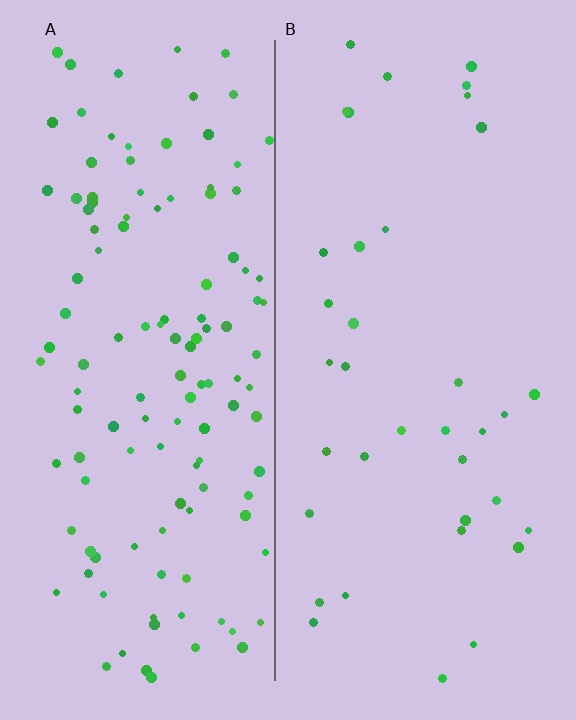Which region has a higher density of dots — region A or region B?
A (the left).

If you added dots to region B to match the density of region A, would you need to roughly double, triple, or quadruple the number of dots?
Approximately triple.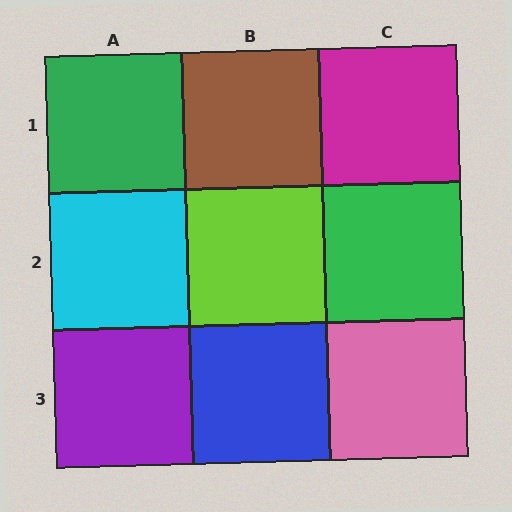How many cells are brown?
1 cell is brown.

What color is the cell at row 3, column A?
Purple.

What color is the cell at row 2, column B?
Lime.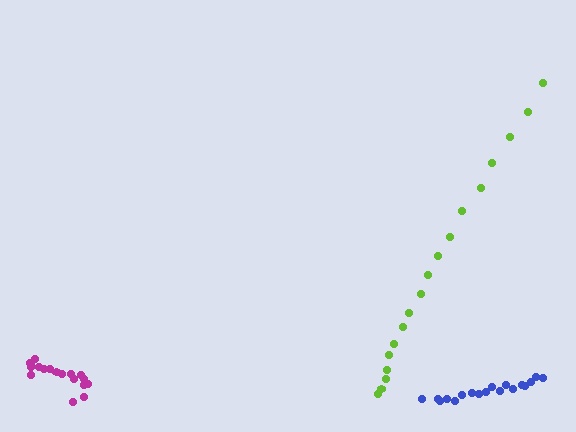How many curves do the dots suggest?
There are 3 distinct paths.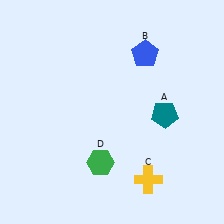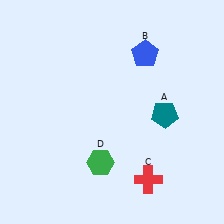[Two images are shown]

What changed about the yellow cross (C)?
In Image 1, C is yellow. In Image 2, it changed to red.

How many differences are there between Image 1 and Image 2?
There is 1 difference between the two images.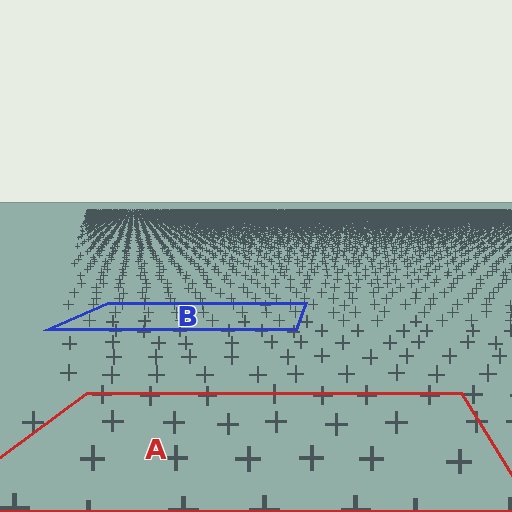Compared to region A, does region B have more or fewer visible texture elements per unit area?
Region B has more texture elements per unit area — they are packed more densely because it is farther away.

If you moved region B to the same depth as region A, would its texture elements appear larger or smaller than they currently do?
They would appear larger. At a closer depth, the same texture elements are projected at a bigger on-screen size.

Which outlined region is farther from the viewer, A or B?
Region B is farther from the viewer — the texture elements inside it appear smaller and more densely packed.